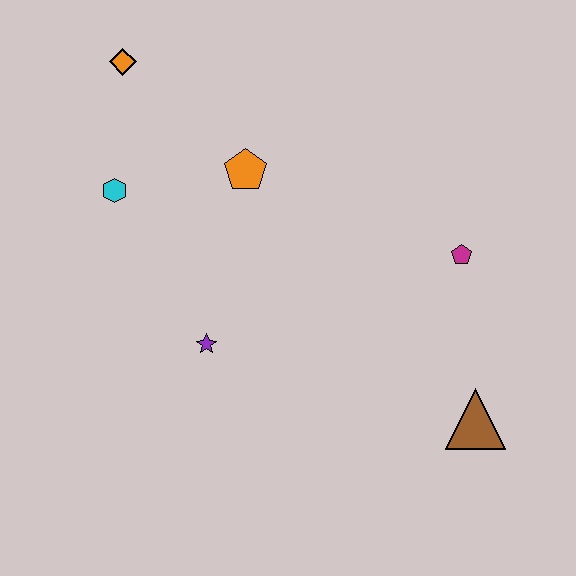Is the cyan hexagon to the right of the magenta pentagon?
No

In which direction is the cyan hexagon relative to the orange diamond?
The cyan hexagon is below the orange diamond.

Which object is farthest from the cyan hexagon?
The brown triangle is farthest from the cyan hexagon.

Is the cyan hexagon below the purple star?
No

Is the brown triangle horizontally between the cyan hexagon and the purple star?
No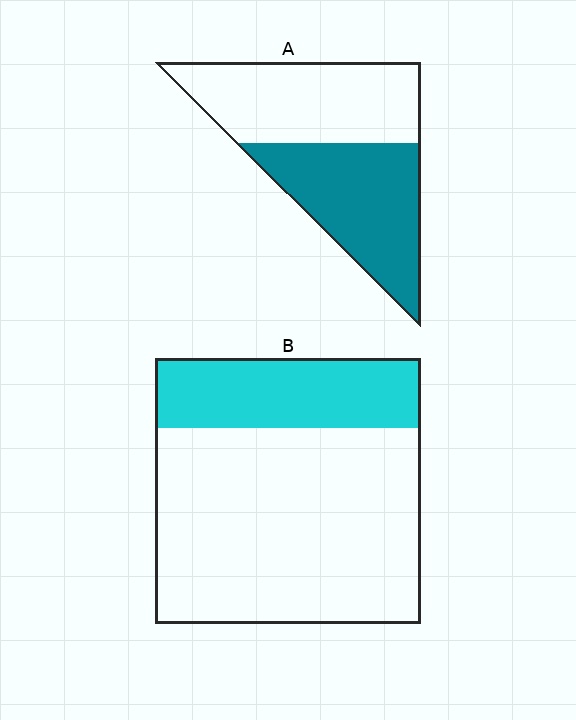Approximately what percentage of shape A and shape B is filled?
A is approximately 50% and B is approximately 25%.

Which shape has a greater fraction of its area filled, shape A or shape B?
Shape A.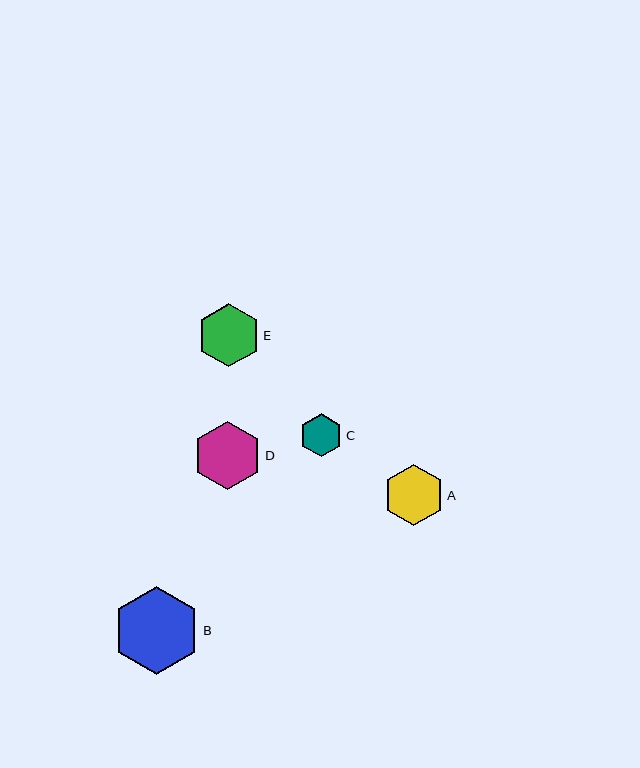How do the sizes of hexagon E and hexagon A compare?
Hexagon E and hexagon A are approximately the same size.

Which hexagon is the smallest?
Hexagon C is the smallest with a size of approximately 44 pixels.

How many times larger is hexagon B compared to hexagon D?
Hexagon B is approximately 1.3 times the size of hexagon D.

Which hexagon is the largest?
Hexagon B is the largest with a size of approximately 88 pixels.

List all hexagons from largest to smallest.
From largest to smallest: B, D, E, A, C.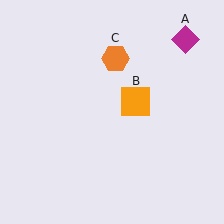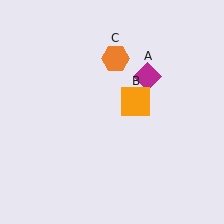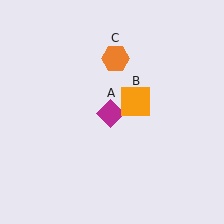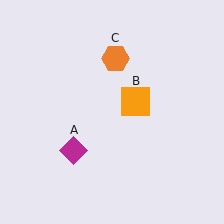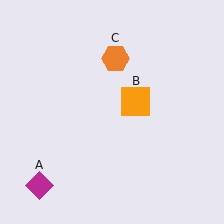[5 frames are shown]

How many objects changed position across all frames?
1 object changed position: magenta diamond (object A).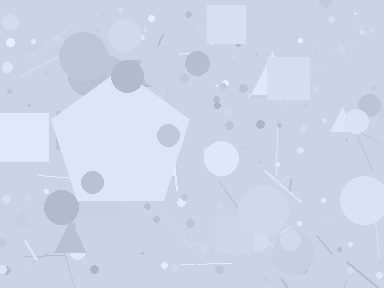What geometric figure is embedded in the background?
A pentagon is embedded in the background.